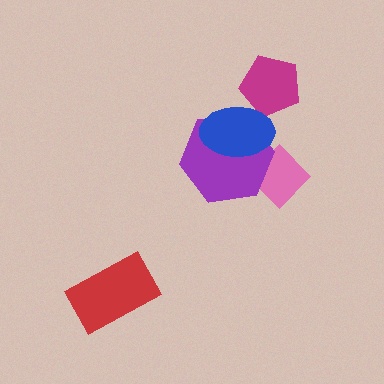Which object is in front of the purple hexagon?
The blue ellipse is in front of the purple hexagon.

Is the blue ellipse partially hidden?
No, no other shape covers it.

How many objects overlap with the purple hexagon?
2 objects overlap with the purple hexagon.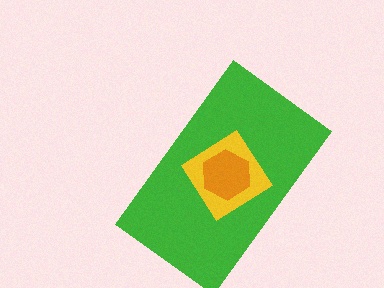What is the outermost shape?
The green rectangle.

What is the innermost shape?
The orange hexagon.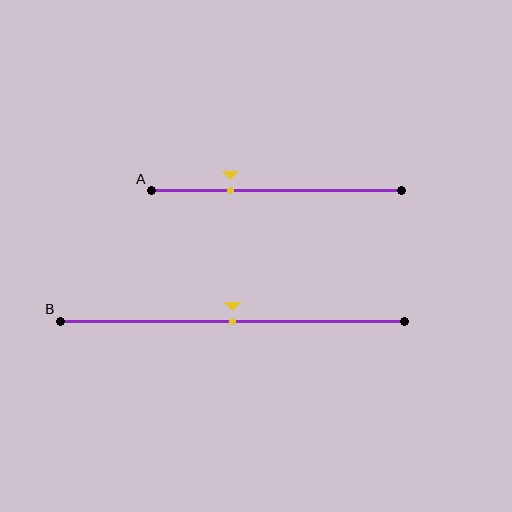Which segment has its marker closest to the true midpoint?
Segment B has its marker closest to the true midpoint.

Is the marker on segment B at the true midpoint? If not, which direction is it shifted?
Yes, the marker on segment B is at the true midpoint.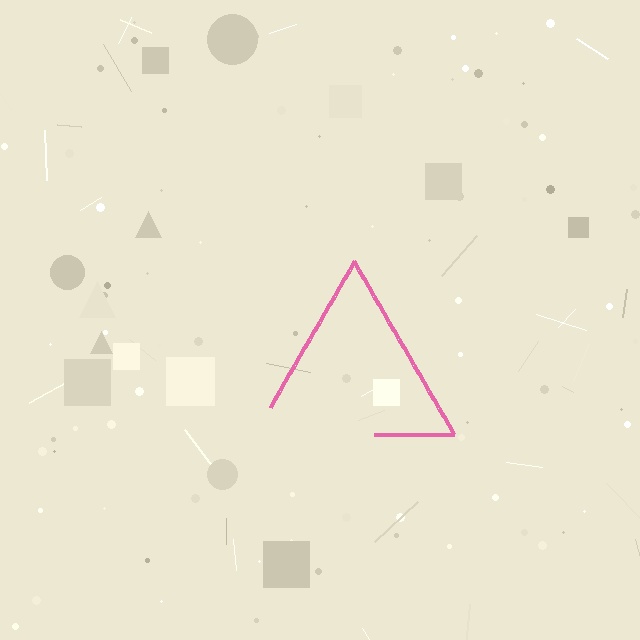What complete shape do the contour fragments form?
The contour fragments form a triangle.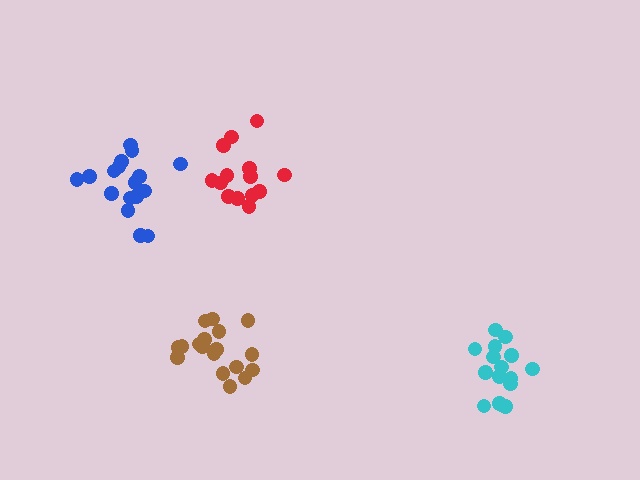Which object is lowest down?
The cyan cluster is bottommost.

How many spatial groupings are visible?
There are 4 spatial groupings.